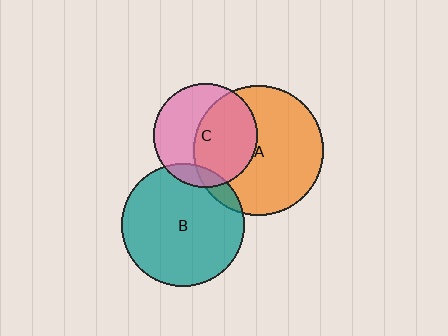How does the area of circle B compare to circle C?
Approximately 1.4 times.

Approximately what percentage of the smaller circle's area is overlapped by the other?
Approximately 10%.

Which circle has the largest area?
Circle A (orange).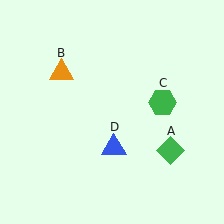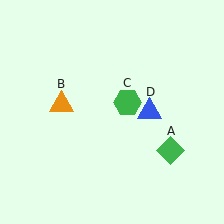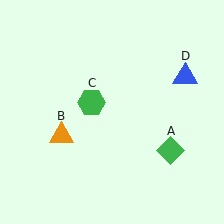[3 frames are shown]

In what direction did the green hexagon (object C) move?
The green hexagon (object C) moved left.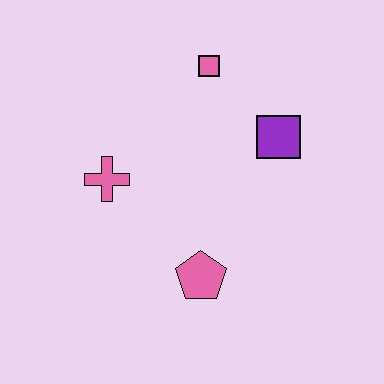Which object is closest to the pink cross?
The pink pentagon is closest to the pink cross.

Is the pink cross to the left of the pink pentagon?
Yes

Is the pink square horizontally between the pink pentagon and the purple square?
Yes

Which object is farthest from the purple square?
The pink cross is farthest from the purple square.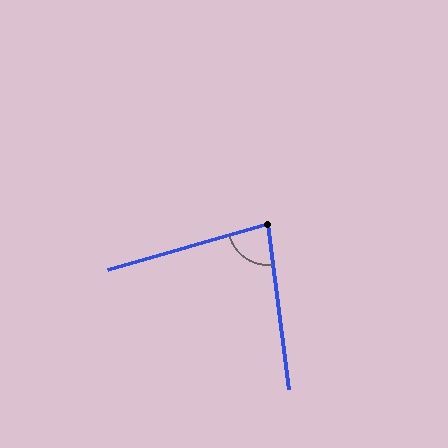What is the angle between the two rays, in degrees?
Approximately 81 degrees.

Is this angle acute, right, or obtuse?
It is acute.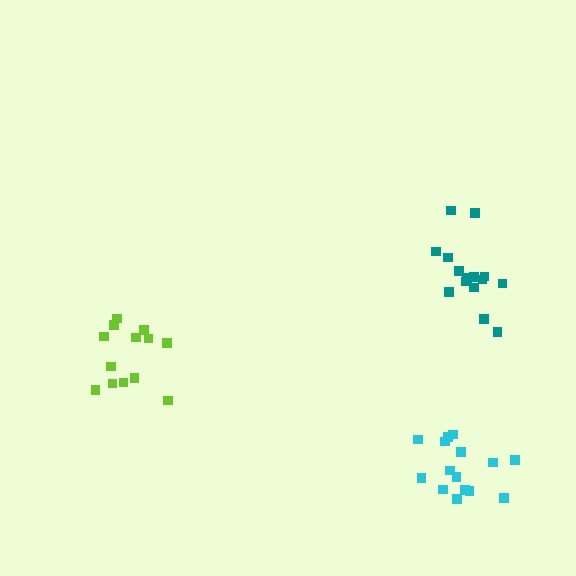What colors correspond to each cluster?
The clusters are colored: lime, cyan, teal.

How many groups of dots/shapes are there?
There are 3 groups.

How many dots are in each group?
Group 1: 13 dots, Group 2: 15 dots, Group 3: 15 dots (43 total).